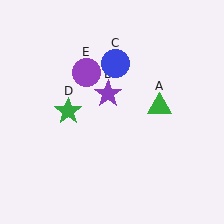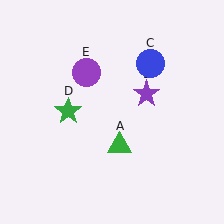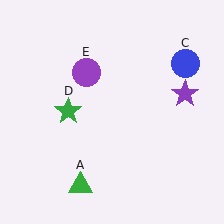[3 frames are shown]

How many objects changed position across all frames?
3 objects changed position: green triangle (object A), purple star (object B), blue circle (object C).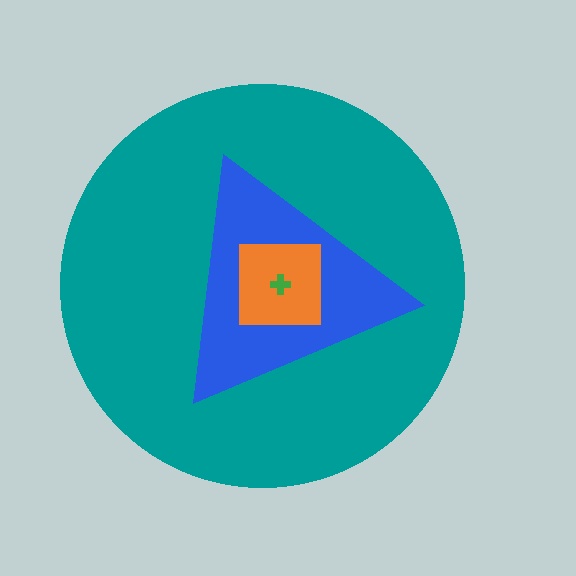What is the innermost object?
The green cross.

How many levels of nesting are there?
4.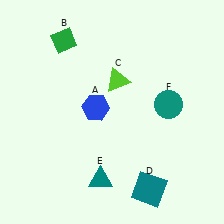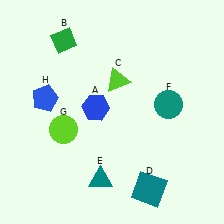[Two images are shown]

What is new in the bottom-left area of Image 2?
A lime circle (G) was added in the bottom-left area of Image 2.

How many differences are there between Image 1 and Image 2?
There are 2 differences between the two images.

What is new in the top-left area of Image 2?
A blue pentagon (H) was added in the top-left area of Image 2.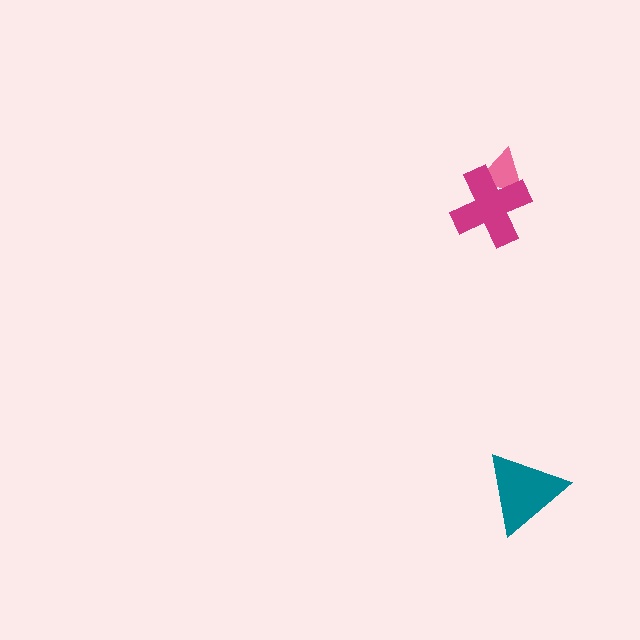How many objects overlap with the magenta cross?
1 object overlaps with the magenta cross.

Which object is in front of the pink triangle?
The magenta cross is in front of the pink triangle.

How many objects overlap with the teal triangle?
0 objects overlap with the teal triangle.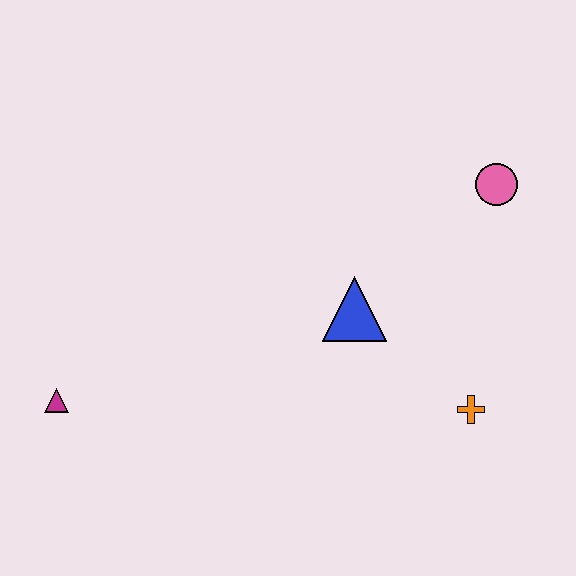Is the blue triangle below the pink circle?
Yes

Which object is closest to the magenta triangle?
The blue triangle is closest to the magenta triangle.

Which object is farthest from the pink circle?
The magenta triangle is farthest from the pink circle.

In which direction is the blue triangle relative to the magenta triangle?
The blue triangle is to the right of the magenta triangle.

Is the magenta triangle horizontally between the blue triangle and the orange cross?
No